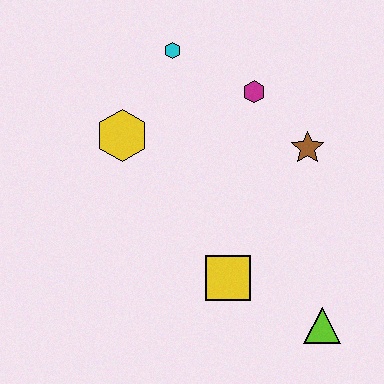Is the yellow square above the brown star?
No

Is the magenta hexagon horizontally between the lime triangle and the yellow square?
Yes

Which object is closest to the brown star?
The magenta hexagon is closest to the brown star.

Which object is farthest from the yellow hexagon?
The lime triangle is farthest from the yellow hexagon.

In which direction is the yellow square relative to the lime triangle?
The yellow square is to the left of the lime triangle.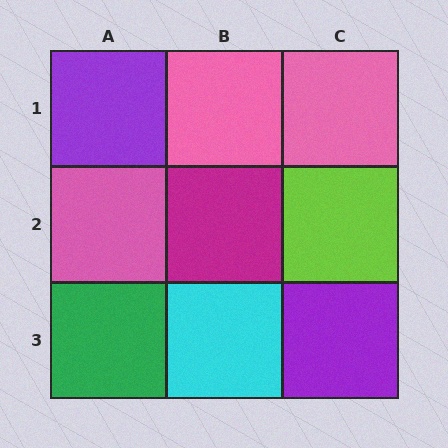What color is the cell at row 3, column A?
Green.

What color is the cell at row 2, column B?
Magenta.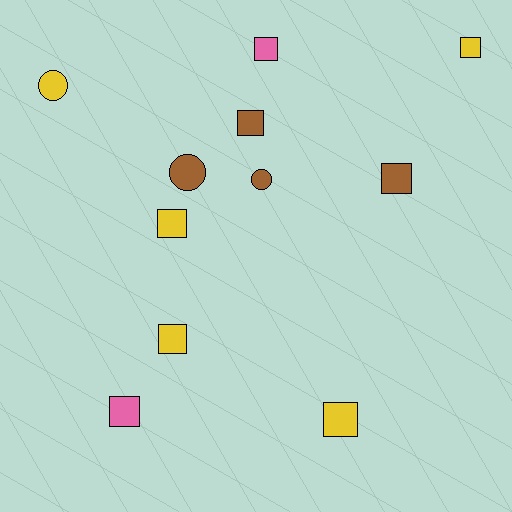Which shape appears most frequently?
Square, with 8 objects.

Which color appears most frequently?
Yellow, with 5 objects.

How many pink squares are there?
There are 2 pink squares.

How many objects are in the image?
There are 11 objects.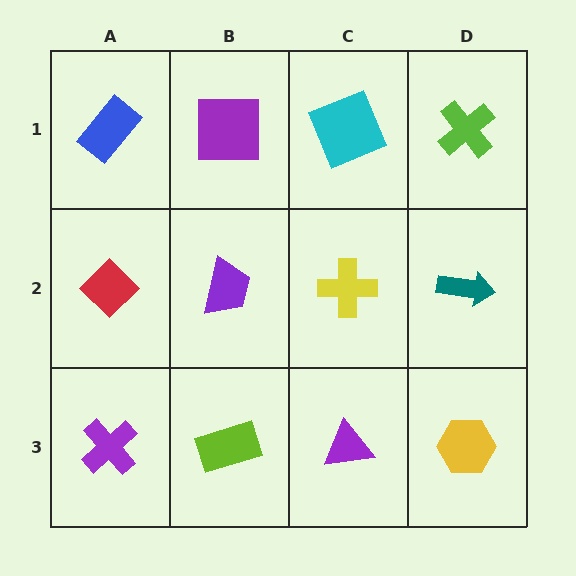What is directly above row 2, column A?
A blue rectangle.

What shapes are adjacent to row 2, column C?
A cyan square (row 1, column C), a purple triangle (row 3, column C), a purple trapezoid (row 2, column B), a teal arrow (row 2, column D).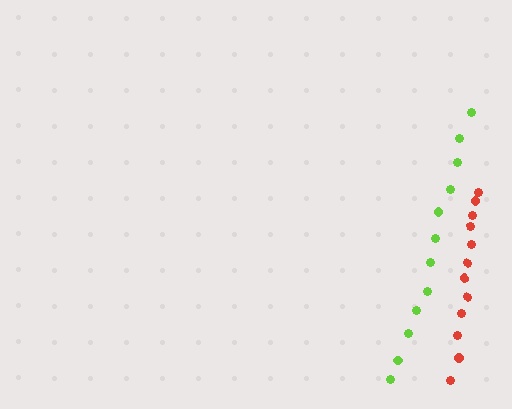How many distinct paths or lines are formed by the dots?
There are 2 distinct paths.